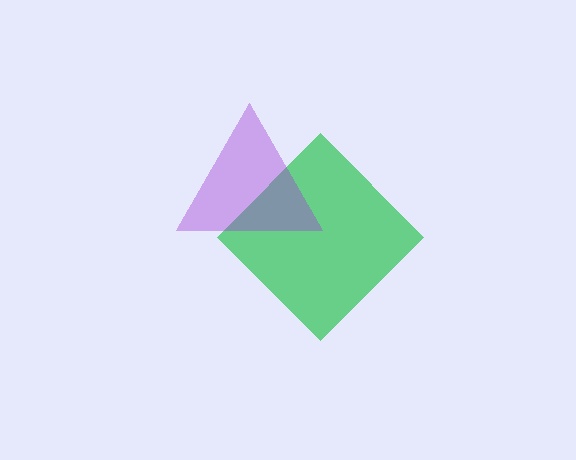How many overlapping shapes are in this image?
There are 2 overlapping shapes in the image.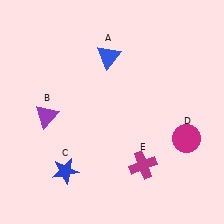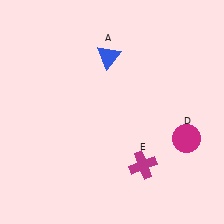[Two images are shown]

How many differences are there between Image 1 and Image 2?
There are 2 differences between the two images.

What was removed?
The purple triangle (B), the blue star (C) were removed in Image 2.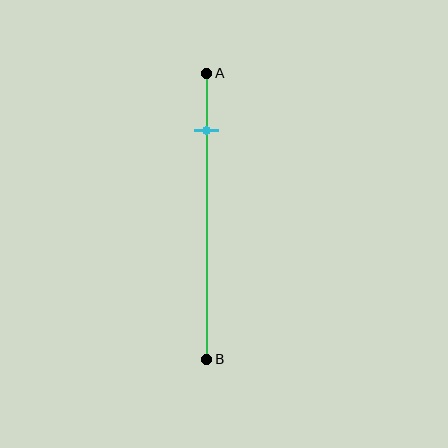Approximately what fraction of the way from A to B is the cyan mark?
The cyan mark is approximately 20% of the way from A to B.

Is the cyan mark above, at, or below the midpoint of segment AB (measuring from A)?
The cyan mark is above the midpoint of segment AB.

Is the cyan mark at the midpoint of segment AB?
No, the mark is at about 20% from A, not at the 50% midpoint.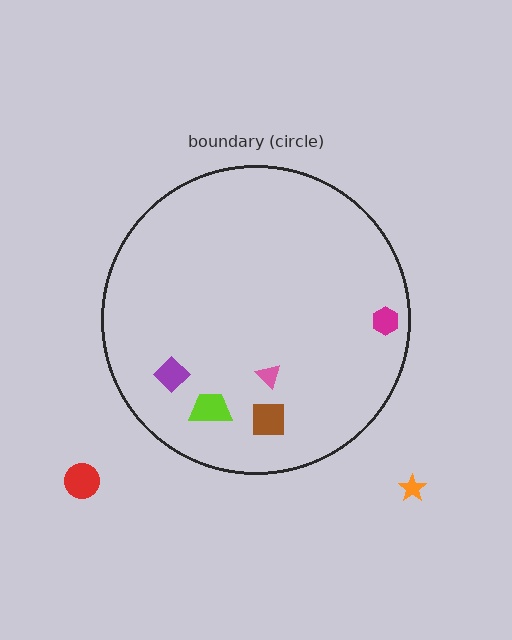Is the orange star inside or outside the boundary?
Outside.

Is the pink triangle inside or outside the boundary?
Inside.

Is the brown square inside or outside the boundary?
Inside.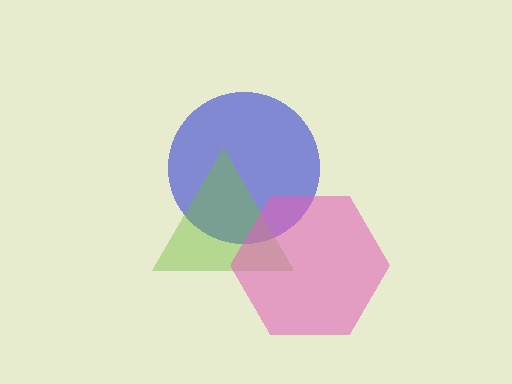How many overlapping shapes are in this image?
There are 3 overlapping shapes in the image.